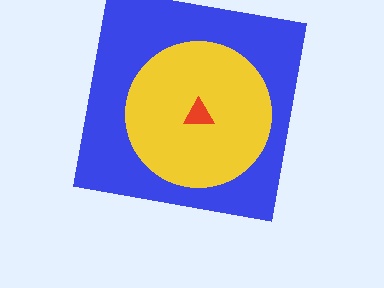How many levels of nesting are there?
3.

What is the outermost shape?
The blue square.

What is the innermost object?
The red triangle.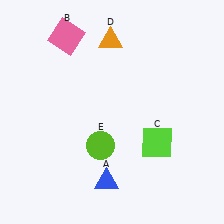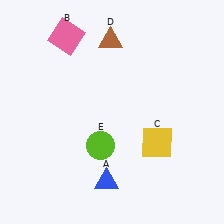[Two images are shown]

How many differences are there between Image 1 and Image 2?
There are 2 differences between the two images.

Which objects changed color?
C changed from lime to yellow. D changed from orange to brown.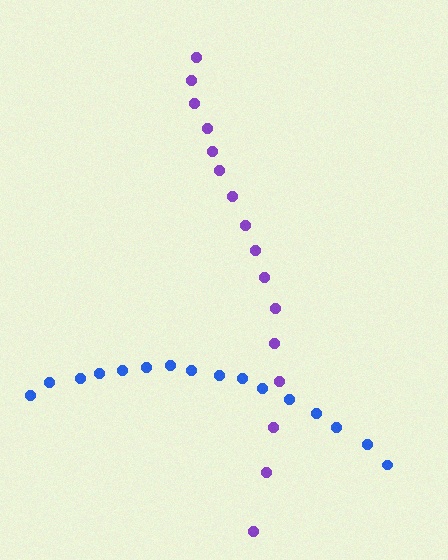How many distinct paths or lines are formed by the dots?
There are 2 distinct paths.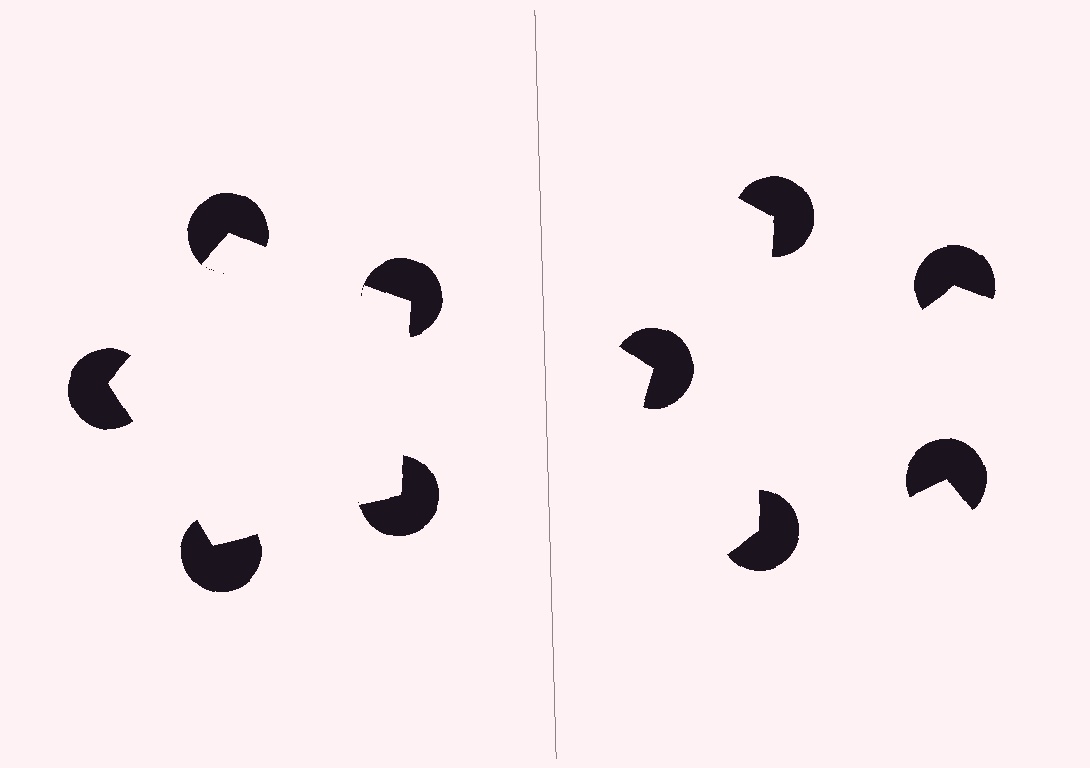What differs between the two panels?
The pac-man discs are positioned identically on both sides; only the wedge orientations differ. On the left they align to a pentagon; on the right they are misaligned.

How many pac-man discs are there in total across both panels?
10 — 5 on each side.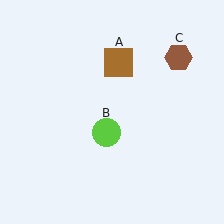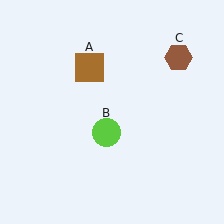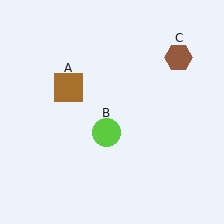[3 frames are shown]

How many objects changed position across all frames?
1 object changed position: brown square (object A).